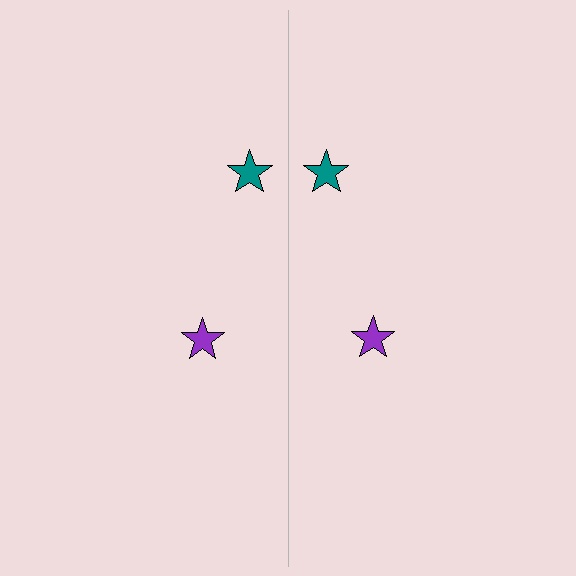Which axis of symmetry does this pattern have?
The pattern has a vertical axis of symmetry running through the center of the image.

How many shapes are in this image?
There are 4 shapes in this image.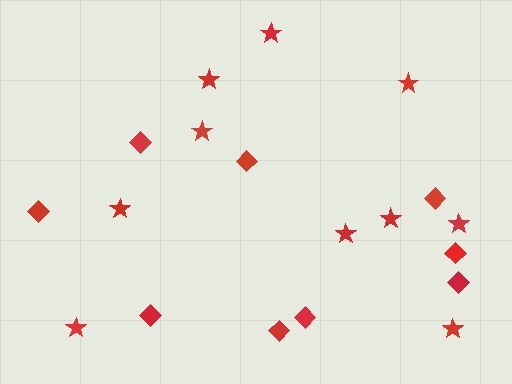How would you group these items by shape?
There are 2 groups: one group of diamonds (9) and one group of stars (10).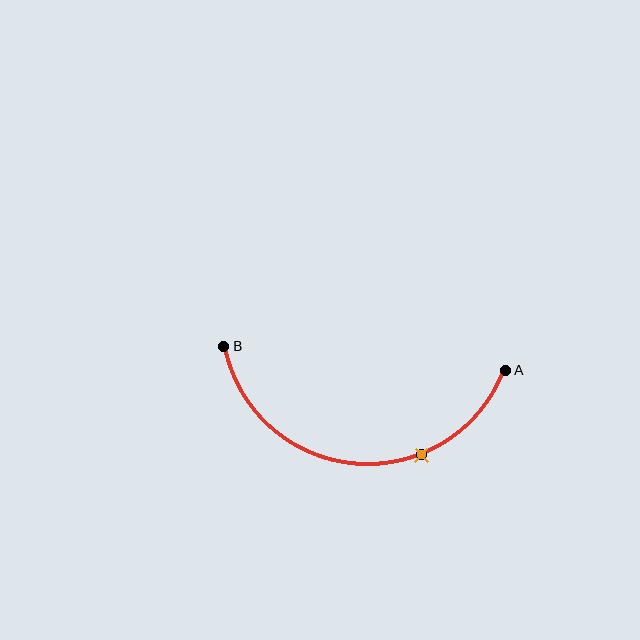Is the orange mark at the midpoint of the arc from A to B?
No. The orange mark lies on the arc but is closer to endpoint A. The arc midpoint would be at the point on the curve equidistant along the arc from both A and B.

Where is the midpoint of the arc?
The arc midpoint is the point on the curve farthest from the straight line joining A and B. It sits below that line.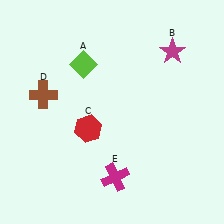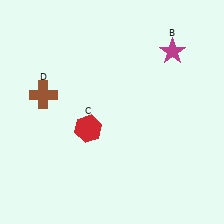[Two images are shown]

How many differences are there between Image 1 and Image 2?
There are 2 differences between the two images.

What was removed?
The lime diamond (A), the magenta cross (E) were removed in Image 2.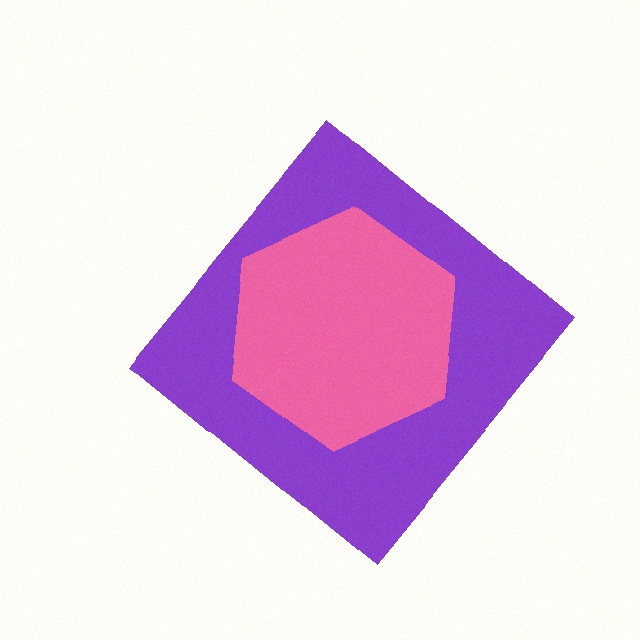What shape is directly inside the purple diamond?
The pink hexagon.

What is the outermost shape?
The purple diamond.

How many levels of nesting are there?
2.